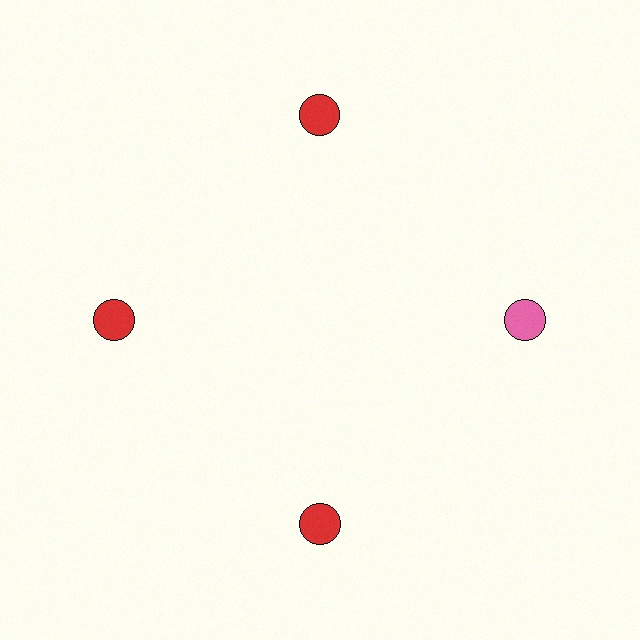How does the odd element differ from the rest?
It has a different color: pink instead of red.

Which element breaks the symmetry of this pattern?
The pink circle at roughly the 3 o'clock position breaks the symmetry. All other shapes are red circles.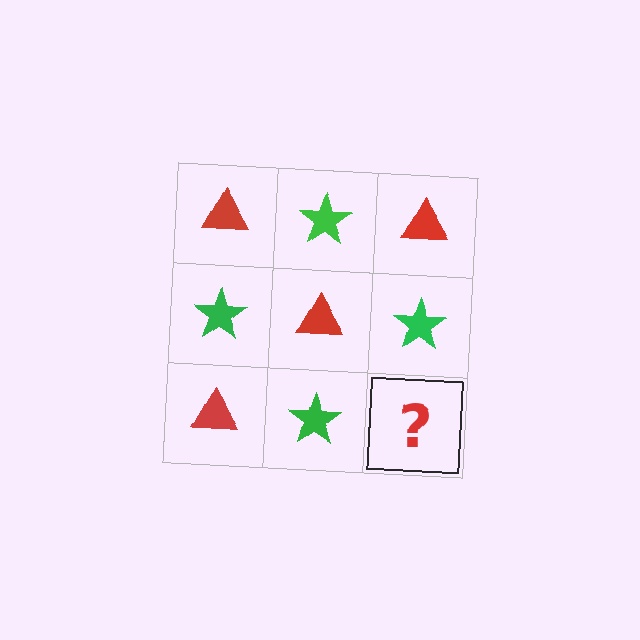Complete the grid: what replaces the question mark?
The question mark should be replaced with a red triangle.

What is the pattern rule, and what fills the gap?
The rule is that it alternates red triangle and green star in a checkerboard pattern. The gap should be filled with a red triangle.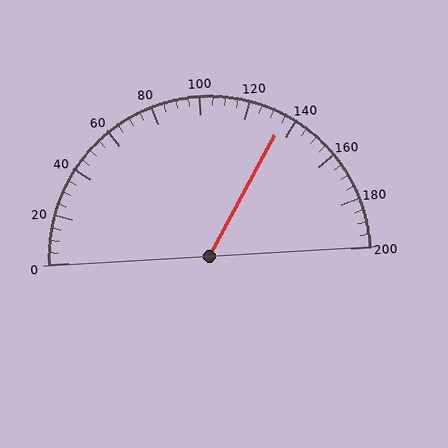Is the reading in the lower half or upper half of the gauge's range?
The reading is in the upper half of the range (0 to 200).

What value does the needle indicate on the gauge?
The needle indicates approximately 135.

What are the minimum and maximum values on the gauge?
The gauge ranges from 0 to 200.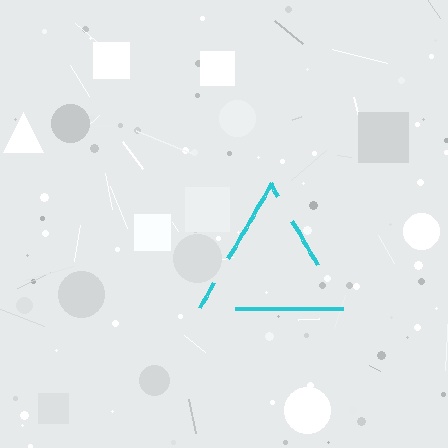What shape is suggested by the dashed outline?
The dashed outline suggests a triangle.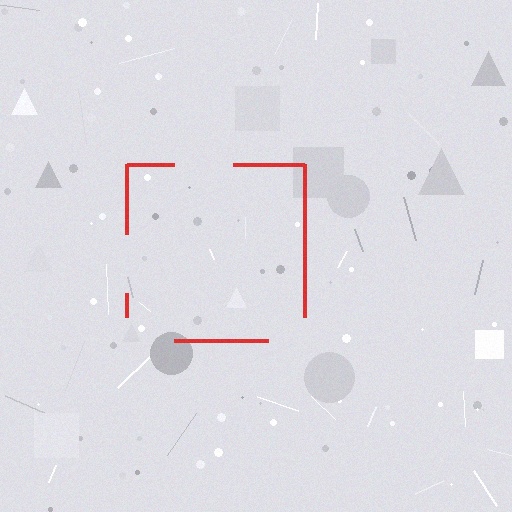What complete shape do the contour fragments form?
The contour fragments form a square.